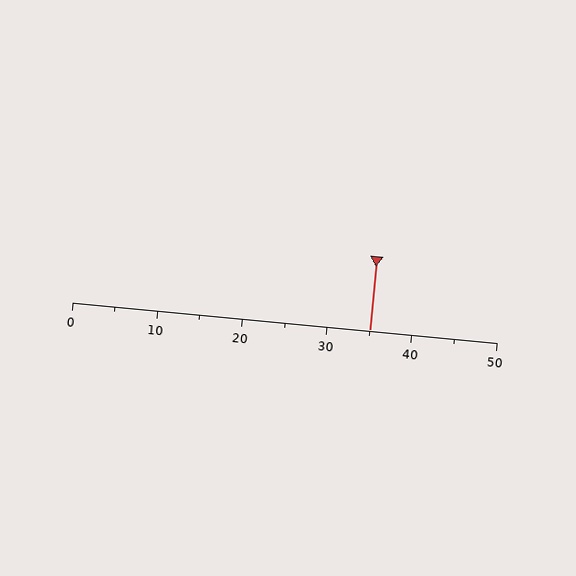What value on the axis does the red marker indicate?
The marker indicates approximately 35.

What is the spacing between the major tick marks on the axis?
The major ticks are spaced 10 apart.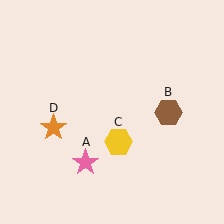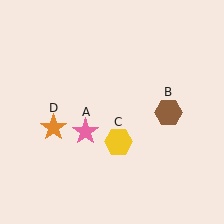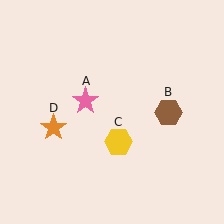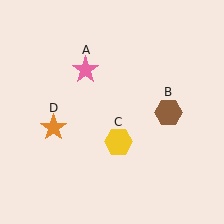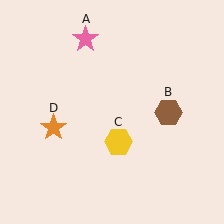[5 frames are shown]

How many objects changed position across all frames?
1 object changed position: pink star (object A).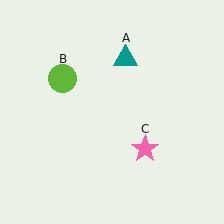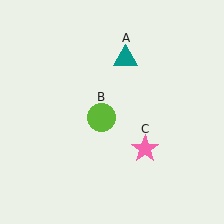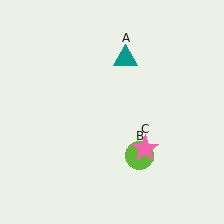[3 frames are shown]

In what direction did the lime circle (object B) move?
The lime circle (object B) moved down and to the right.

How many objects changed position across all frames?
1 object changed position: lime circle (object B).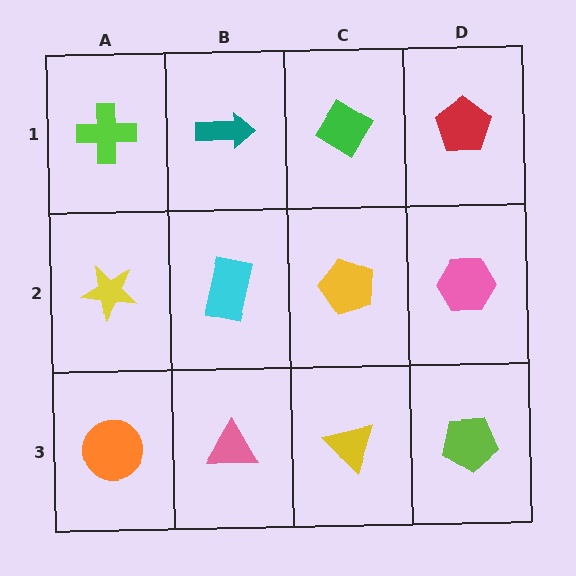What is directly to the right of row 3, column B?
A yellow triangle.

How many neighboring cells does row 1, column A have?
2.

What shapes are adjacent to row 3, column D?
A pink hexagon (row 2, column D), a yellow triangle (row 3, column C).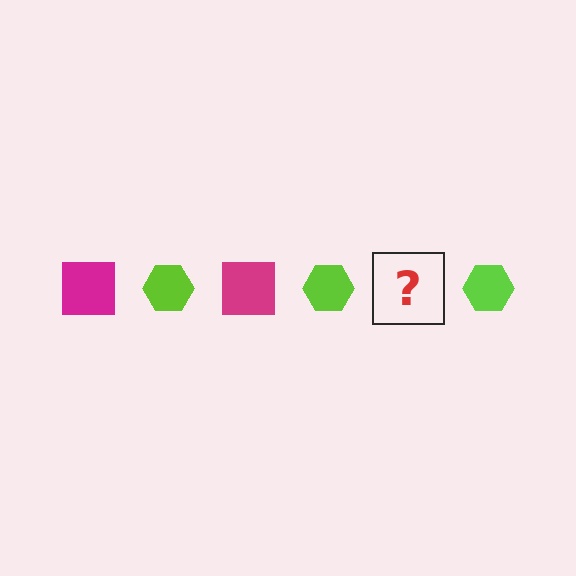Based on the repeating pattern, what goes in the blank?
The blank should be a magenta square.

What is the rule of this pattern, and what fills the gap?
The rule is that the pattern alternates between magenta square and lime hexagon. The gap should be filled with a magenta square.